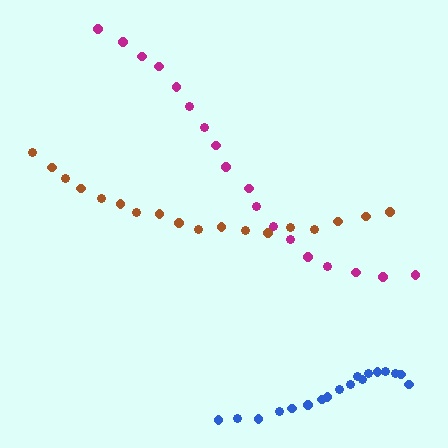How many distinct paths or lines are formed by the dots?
There are 3 distinct paths.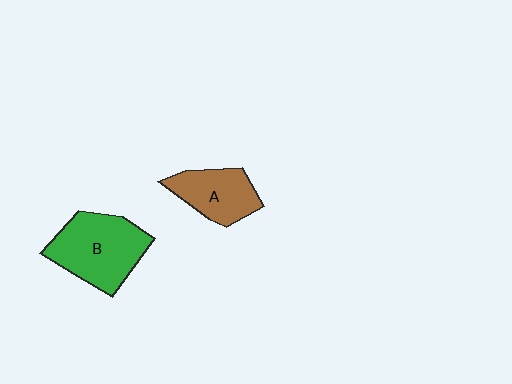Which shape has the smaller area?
Shape A (brown).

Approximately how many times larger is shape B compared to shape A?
Approximately 1.5 times.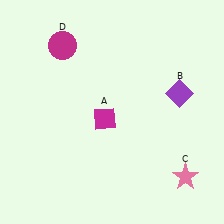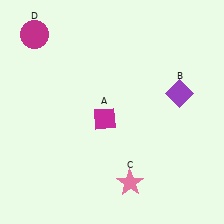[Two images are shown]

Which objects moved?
The objects that moved are: the pink star (C), the magenta circle (D).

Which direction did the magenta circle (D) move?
The magenta circle (D) moved left.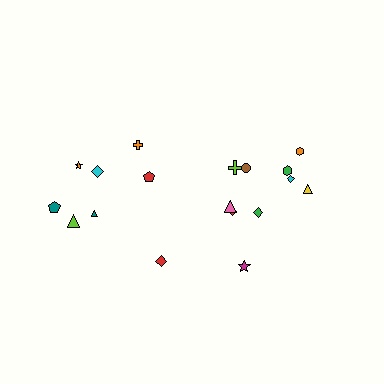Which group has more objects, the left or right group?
The right group.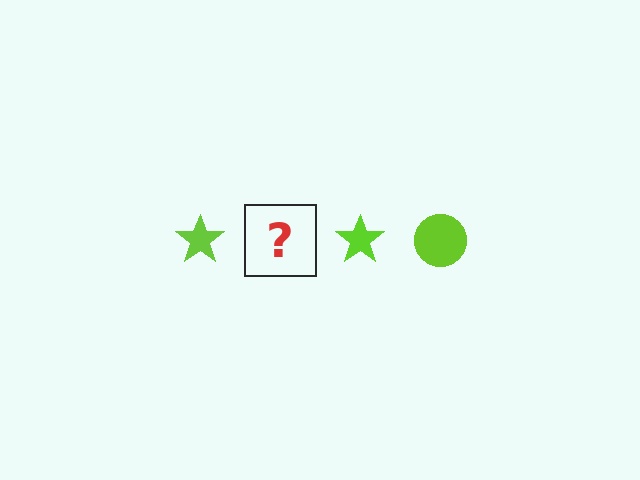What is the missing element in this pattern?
The missing element is a lime circle.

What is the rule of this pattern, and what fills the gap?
The rule is that the pattern cycles through star, circle shapes in lime. The gap should be filled with a lime circle.